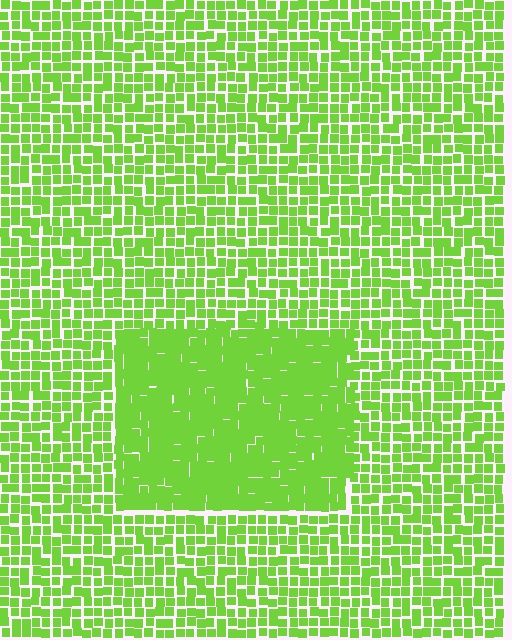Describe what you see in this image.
The image contains small lime elements arranged at two different densities. A rectangle-shaped region is visible where the elements are more densely packed than the surrounding area.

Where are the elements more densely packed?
The elements are more densely packed inside the rectangle boundary.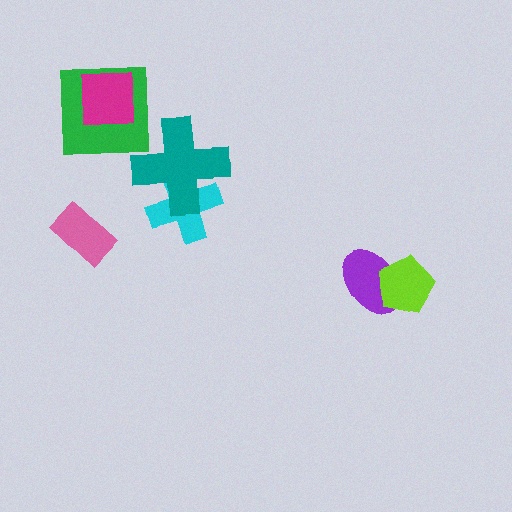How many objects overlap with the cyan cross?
1 object overlaps with the cyan cross.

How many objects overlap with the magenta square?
1 object overlaps with the magenta square.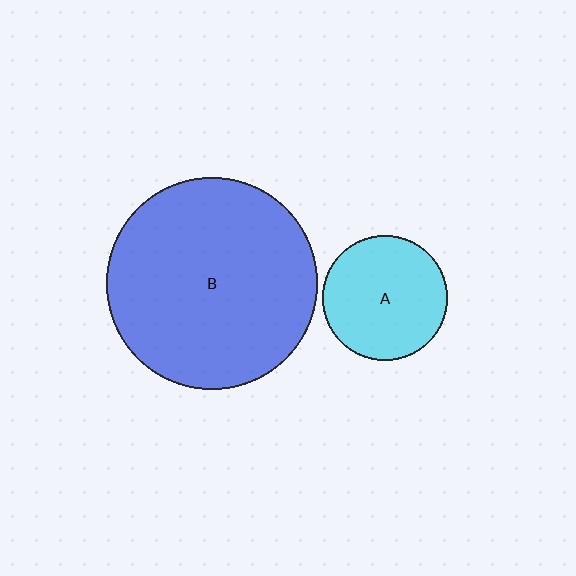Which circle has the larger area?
Circle B (blue).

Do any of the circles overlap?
No, none of the circles overlap.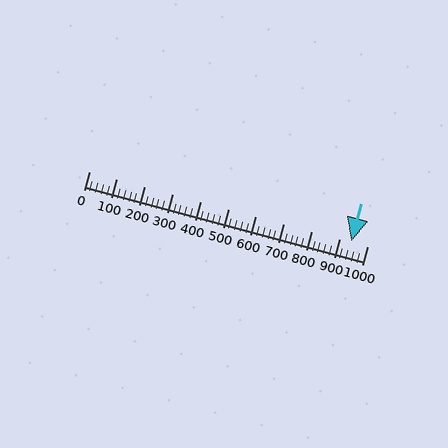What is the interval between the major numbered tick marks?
The major tick marks are spaced 100 units apart.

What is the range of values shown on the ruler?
The ruler shows values from 0 to 1000.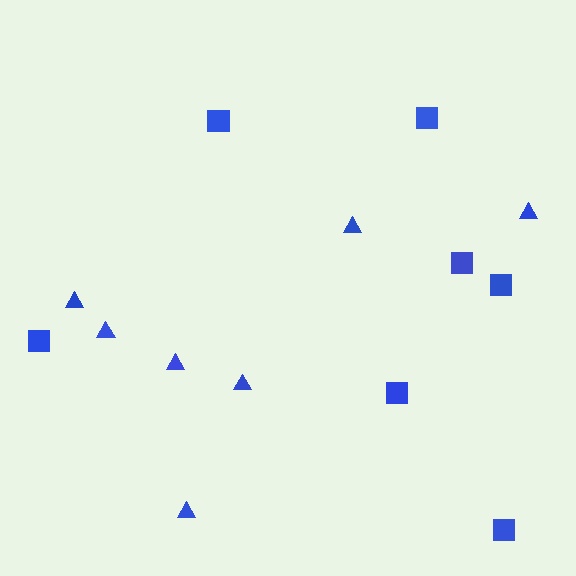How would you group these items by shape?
There are 2 groups: one group of squares (7) and one group of triangles (7).